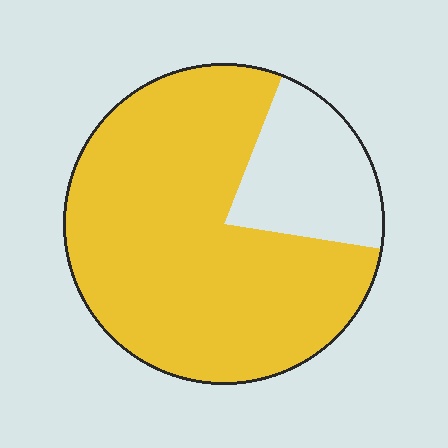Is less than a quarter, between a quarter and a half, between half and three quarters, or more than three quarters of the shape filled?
More than three quarters.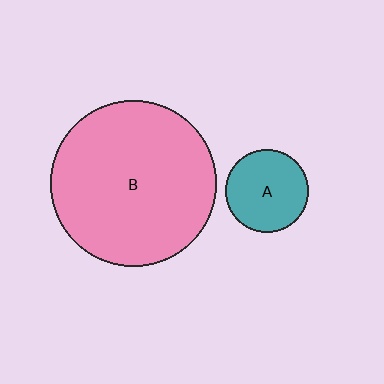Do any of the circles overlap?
No, none of the circles overlap.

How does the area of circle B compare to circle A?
Approximately 4.0 times.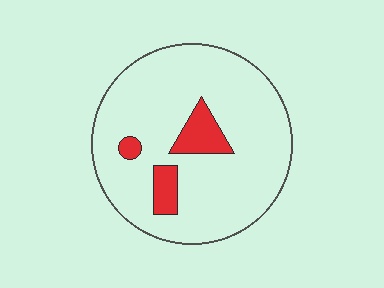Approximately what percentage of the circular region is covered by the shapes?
Approximately 10%.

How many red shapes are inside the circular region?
3.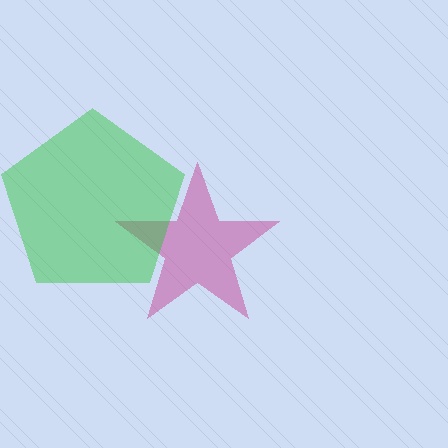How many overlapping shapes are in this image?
There are 2 overlapping shapes in the image.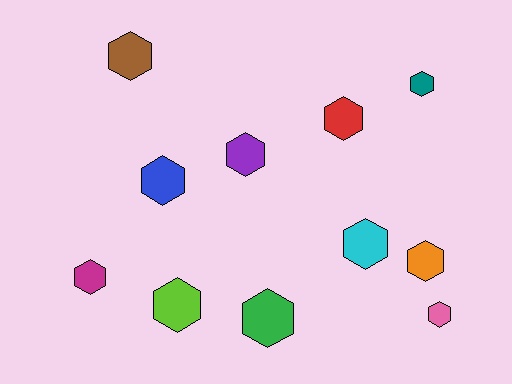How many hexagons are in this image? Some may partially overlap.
There are 11 hexagons.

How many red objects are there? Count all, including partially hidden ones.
There is 1 red object.